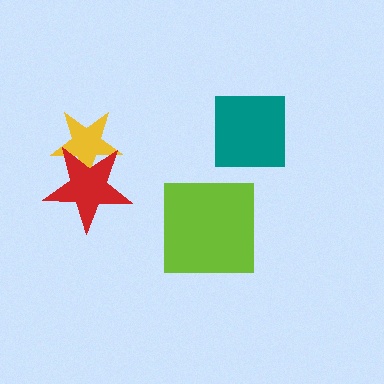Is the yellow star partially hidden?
Yes, it is partially covered by another shape.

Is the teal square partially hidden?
No, no other shape covers it.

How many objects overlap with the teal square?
0 objects overlap with the teal square.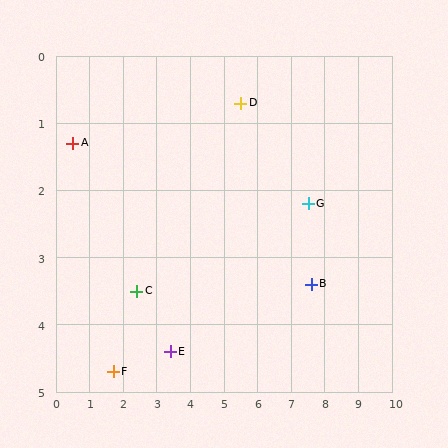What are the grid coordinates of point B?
Point B is at approximately (7.6, 3.4).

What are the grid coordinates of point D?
Point D is at approximately (5.5, 0.7).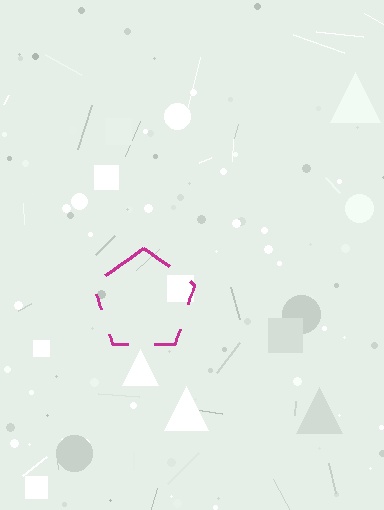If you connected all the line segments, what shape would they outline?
They would outline a pentagon.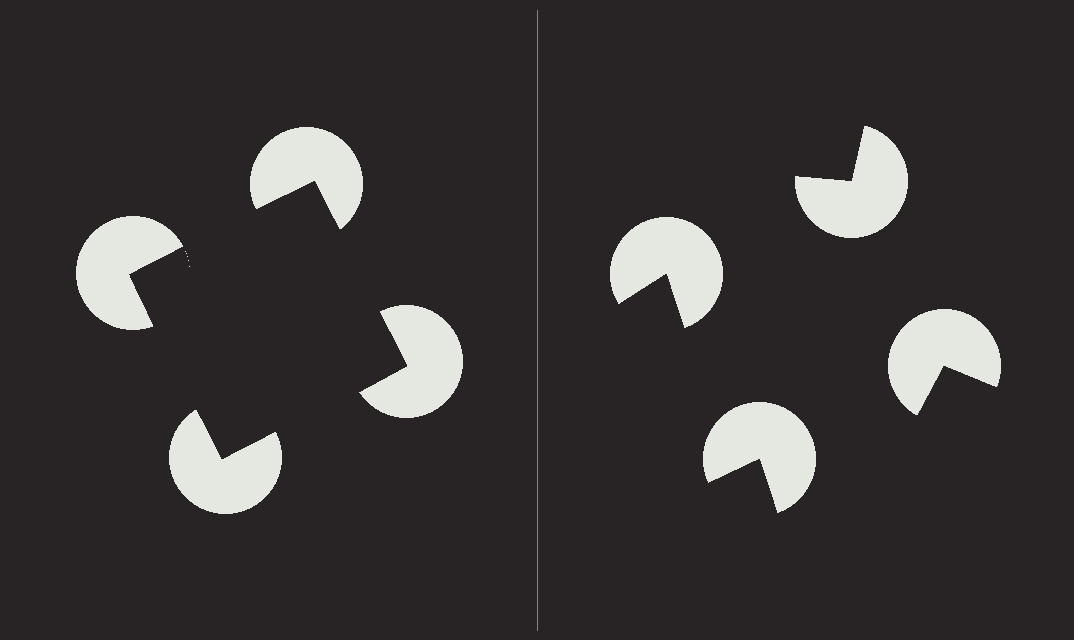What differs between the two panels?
The pac-man discs are positioned identically on both sides; only the wedge orientations differ. On the left they align to a square; on the right they are misaligned.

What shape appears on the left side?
An illusory square.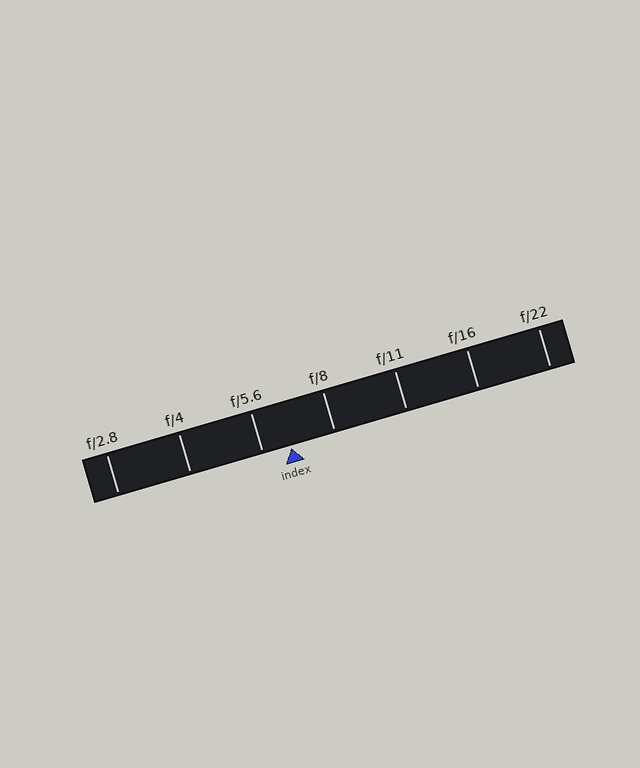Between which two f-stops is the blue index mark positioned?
The index mark is between f/5.6 and f/8.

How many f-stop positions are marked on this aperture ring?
There are 7 f-stop positions marked.